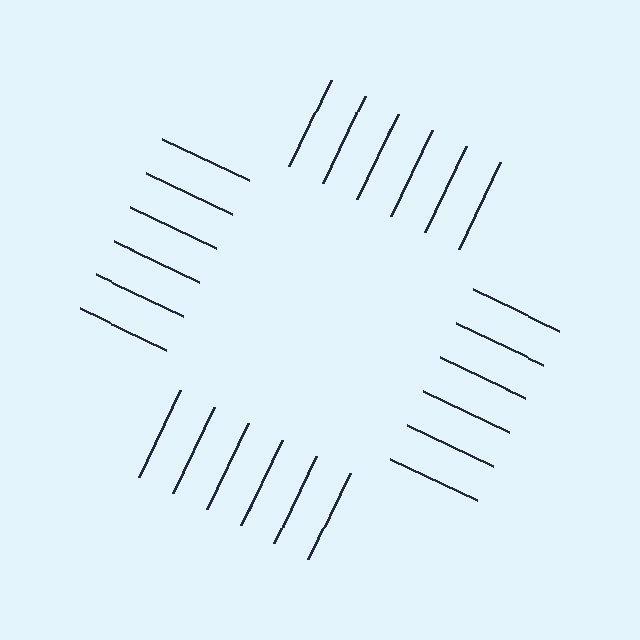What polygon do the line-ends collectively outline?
An illusory square — the line segments terminate on its edges but no continuous stroke is drawn.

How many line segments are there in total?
24 — 6 along each of the 4 edges.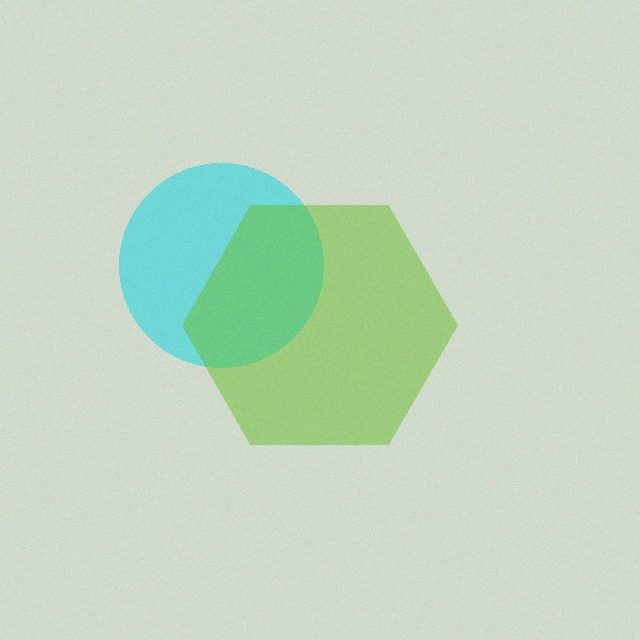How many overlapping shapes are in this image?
There are 2 overlapping shapes in the image.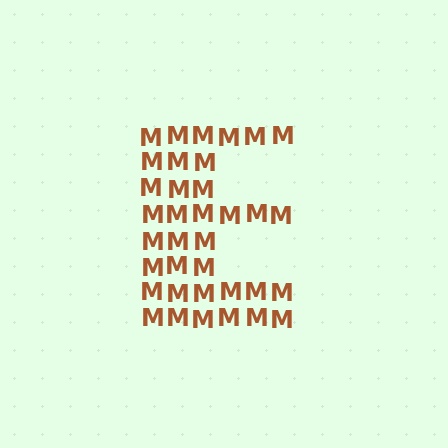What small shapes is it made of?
It is made of small letter M's.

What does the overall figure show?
The overall figure shows the letter E.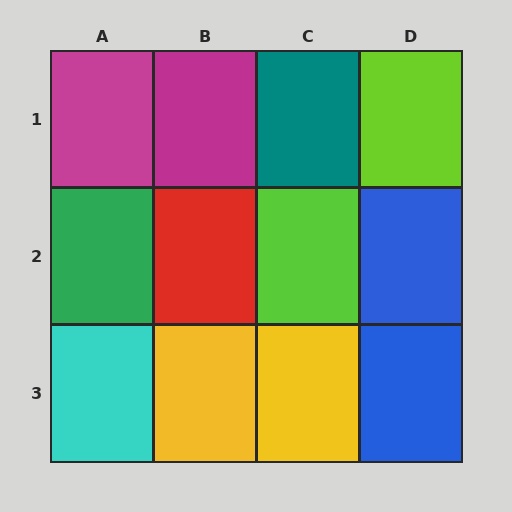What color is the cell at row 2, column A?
Green.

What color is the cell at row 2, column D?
Blue.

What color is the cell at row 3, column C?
Yellow.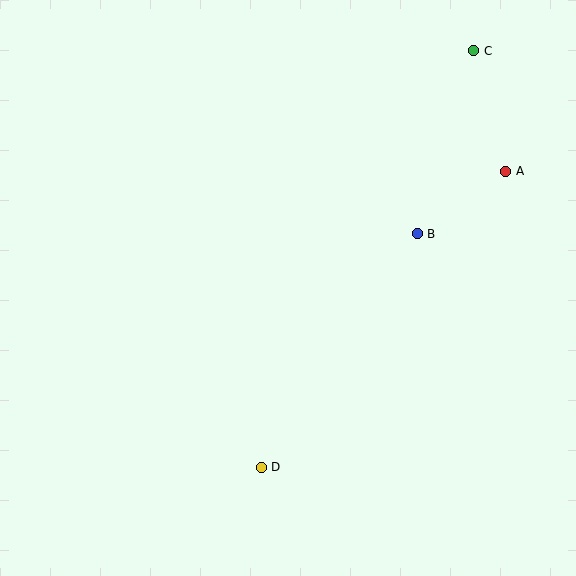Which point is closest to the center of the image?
Point B at (417, 234) is closest to the center.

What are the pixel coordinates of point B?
Point B is at (417, 234).